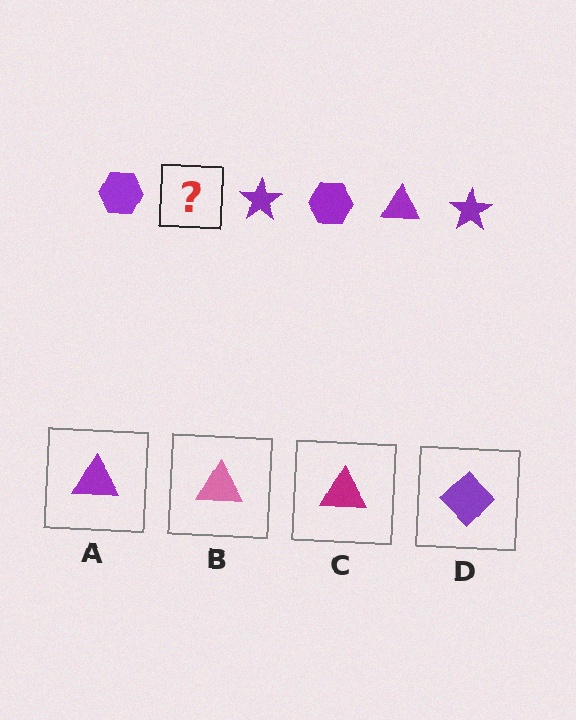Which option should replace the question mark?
Option A.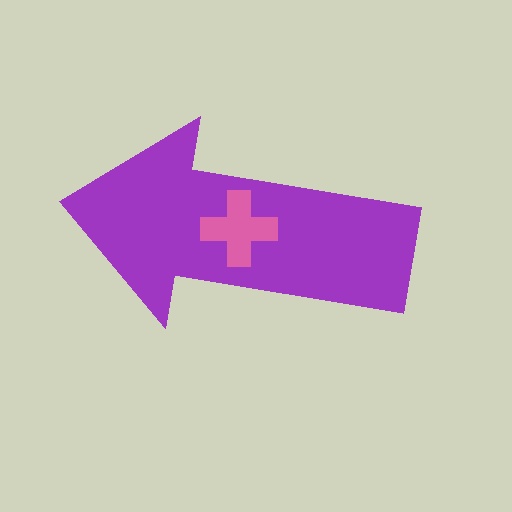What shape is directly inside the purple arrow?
The pink cross.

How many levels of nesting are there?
2.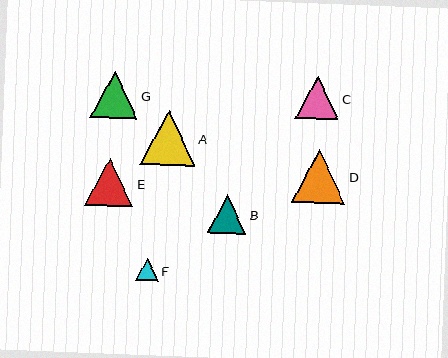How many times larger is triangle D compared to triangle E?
Triangle D is approximately 1.1 times the size of triangle E.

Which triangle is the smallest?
Triangle F is the smallest with a size of approximately 23 pixels.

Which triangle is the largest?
Triangle A is the largest with a size of approximately 55 pixels.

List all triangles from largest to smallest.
From largest to smallest: A, D, E, G, C, B, F.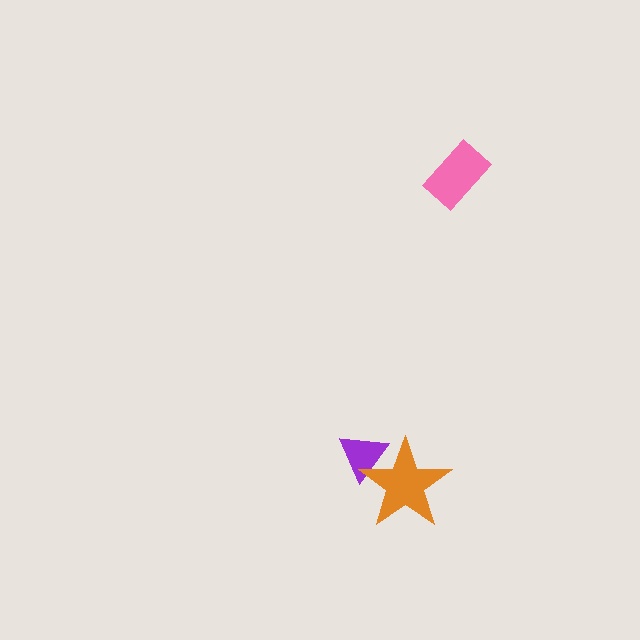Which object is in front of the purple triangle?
The orange star is in front of the purple triangle.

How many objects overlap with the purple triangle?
1 object overlaps with the purple triangle.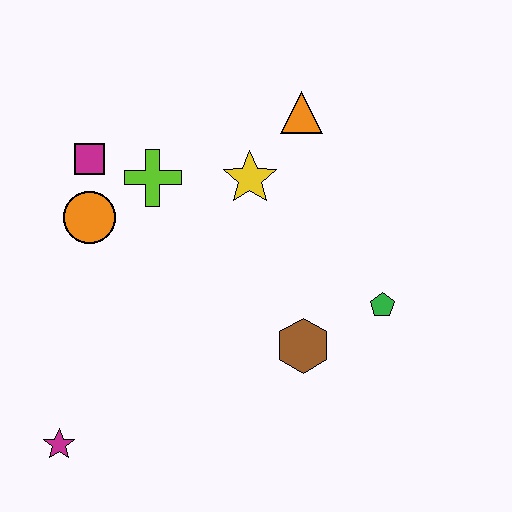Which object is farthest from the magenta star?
The orange triangle is farthest from the magenta star.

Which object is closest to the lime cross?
The magenta square is closest to the lime cross.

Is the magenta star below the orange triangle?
Yes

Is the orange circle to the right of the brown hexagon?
No